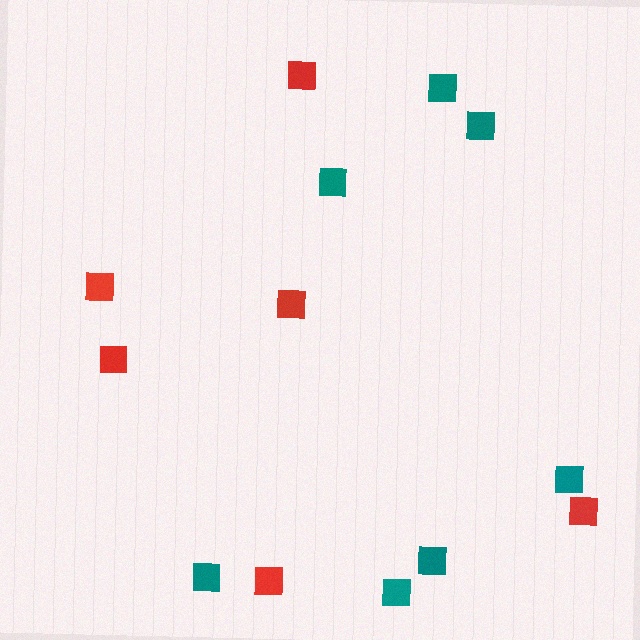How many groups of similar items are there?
There are 2 groups: one group of red squares (6) and one group of teal squares (7).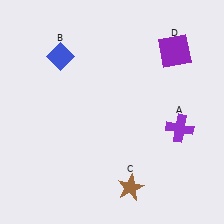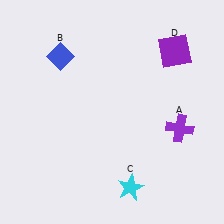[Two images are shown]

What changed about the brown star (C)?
In Image 1, C is brown. In Image 2, it changed to cyan.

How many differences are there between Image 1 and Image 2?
There is 1 difference between the two images.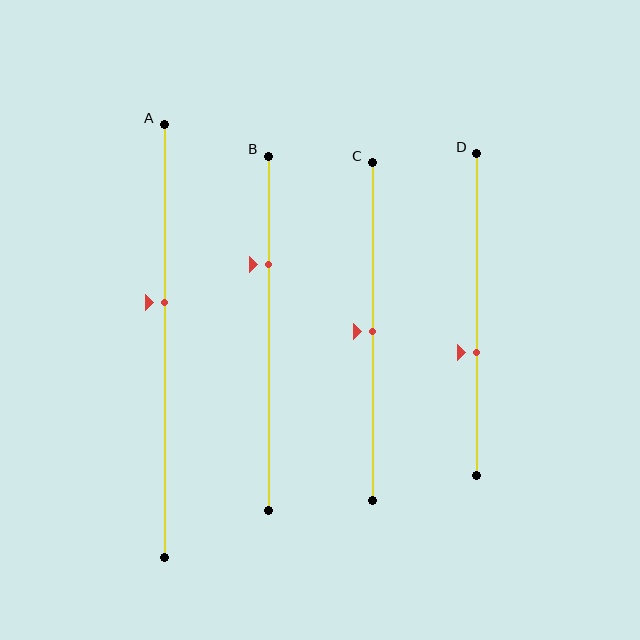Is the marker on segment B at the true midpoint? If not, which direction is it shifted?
No, the marker on segment B is shifted upward by about 19% of the segment length.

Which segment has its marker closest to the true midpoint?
Segment C has its marker closest to the true midpoint.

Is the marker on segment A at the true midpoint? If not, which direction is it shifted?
No, the marker on segment A is shifted upward by about 9% of the segment length.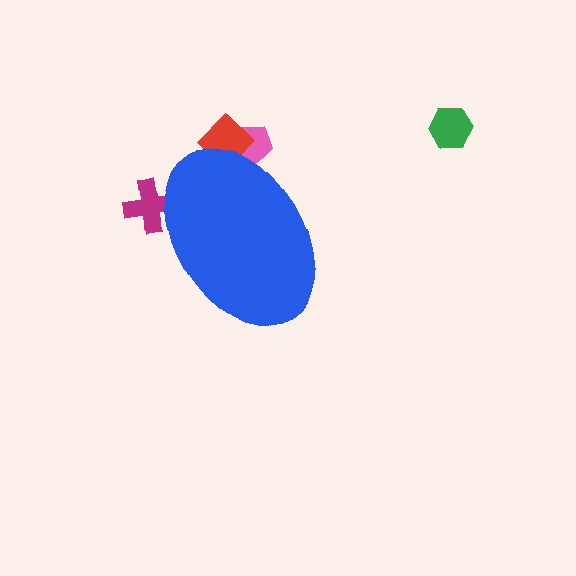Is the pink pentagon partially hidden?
Yes, the pink pentagon is partially hidden behind the blue ellipse.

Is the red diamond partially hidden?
Yes, the red diamond is partially hidden behind the blue ellipse.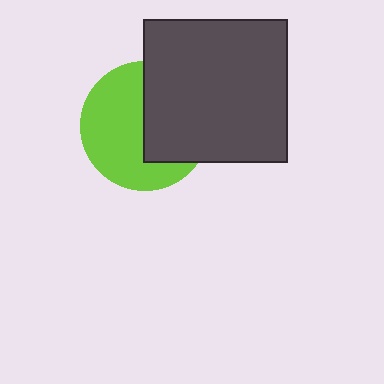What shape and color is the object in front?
The object in front is a dark gray square.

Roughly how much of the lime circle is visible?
About half of it is visible (roughly 57%).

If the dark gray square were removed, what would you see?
You would see the complete lime circle.